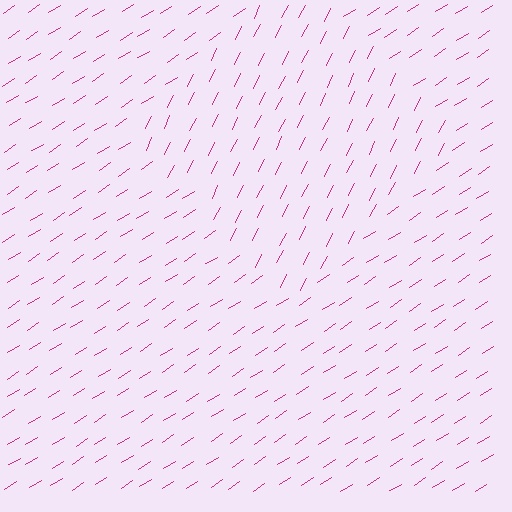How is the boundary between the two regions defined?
The boundary is defined purely by a change in line orientation (approximately 31 degrees difference). All lines are the same color and thickness.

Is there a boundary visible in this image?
Yes, there is a texture boundary formed by a change in line orientation.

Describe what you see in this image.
The image is filled with small magenta line segments. A diamond region in the image has lines oriented differently from the surrounding lines, creating a visible texture boundary.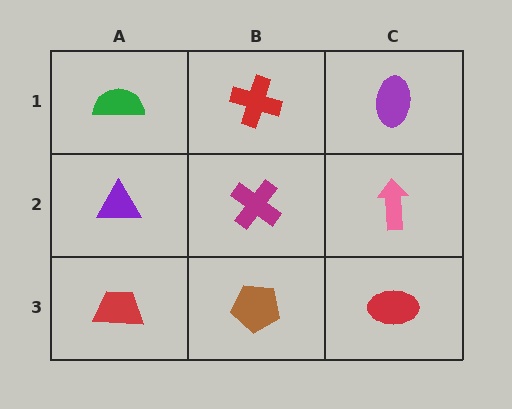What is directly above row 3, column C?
A pink arrow.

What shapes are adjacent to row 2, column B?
A red cross (row 1, column B), a brown pentagon (row 3, column B), a purple triangle (row 2, column A), a pink arrow (row 2, column C).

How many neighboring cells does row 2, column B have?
4.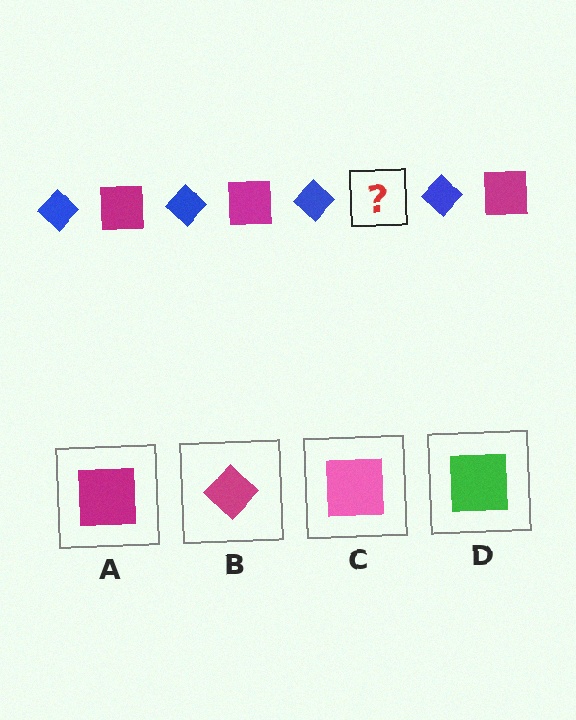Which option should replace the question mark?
Option A.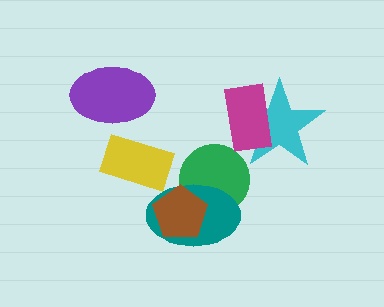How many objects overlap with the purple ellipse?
0 objects overlap with the purple ellipse.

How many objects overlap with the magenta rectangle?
1 object overlaps with the magenta rectangle.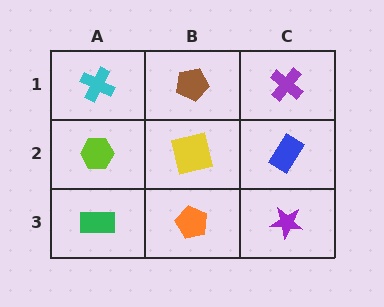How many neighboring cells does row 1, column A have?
2.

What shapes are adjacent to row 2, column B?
A brown pentagon (row 1, column B), an orange pentagon (row 3, column B), a lime hexagon (row 2, column A), a blue rectangle (row 2, column C).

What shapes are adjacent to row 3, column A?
A lime hexagon (row 2, column A), an orange pentagon (row 3, column B).